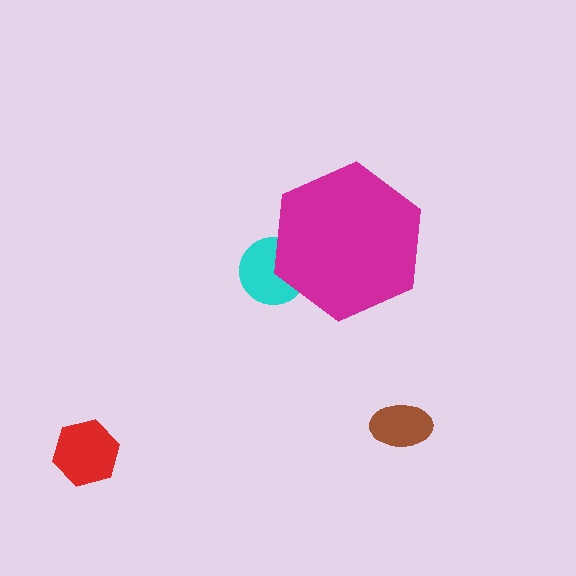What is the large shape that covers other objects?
A magenta hexagon.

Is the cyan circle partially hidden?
Yes, the cyan circle is partially hidden behind the magenta hexagon.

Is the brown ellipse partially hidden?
No, the brown ellipse is fully visible.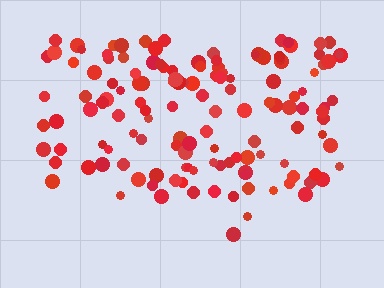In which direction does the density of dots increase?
From bottom to top, with the top side densest.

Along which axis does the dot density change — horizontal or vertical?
Vertical.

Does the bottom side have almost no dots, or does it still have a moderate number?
Still a moderate number, just noticeably fewer than the top.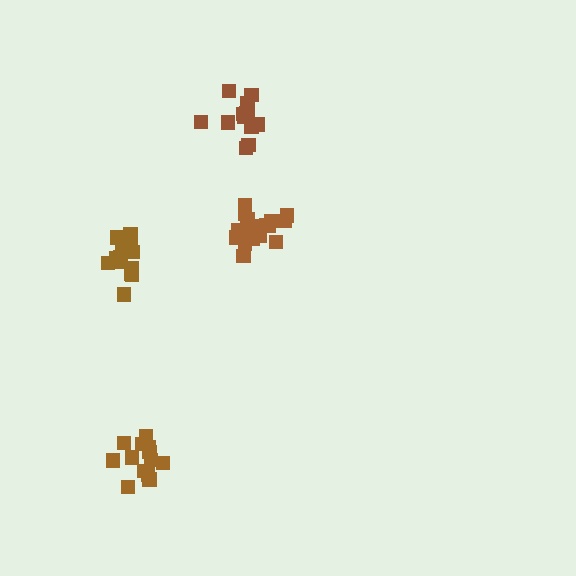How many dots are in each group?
Group 1: 18 dots, Group 2: 13 dots, Group 3: 13 dots, Group 4: 13 dots (57 total).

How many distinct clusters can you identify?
There are 4 distinct clusters.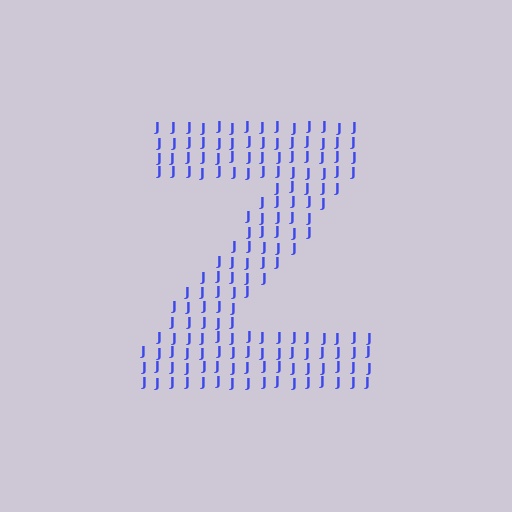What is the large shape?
The large shape is the letter Z.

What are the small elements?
The small elements are letter J's.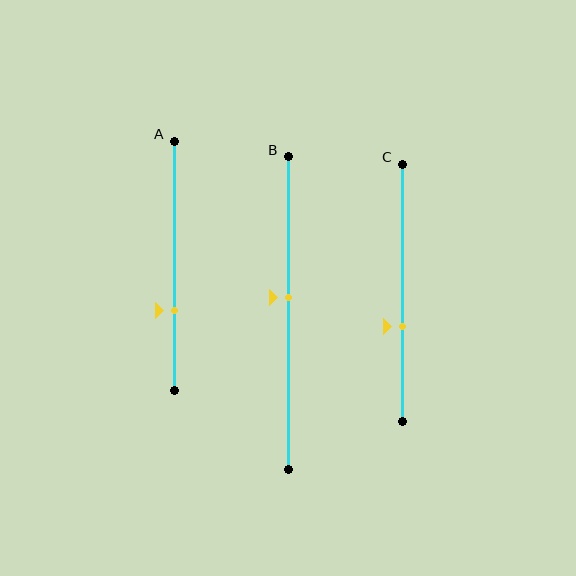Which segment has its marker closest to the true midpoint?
Segment B has its marker closest to the true midpoint.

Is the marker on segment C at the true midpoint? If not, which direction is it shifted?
No, the marker on segment C is shifted downward by about 13% of the segment length.